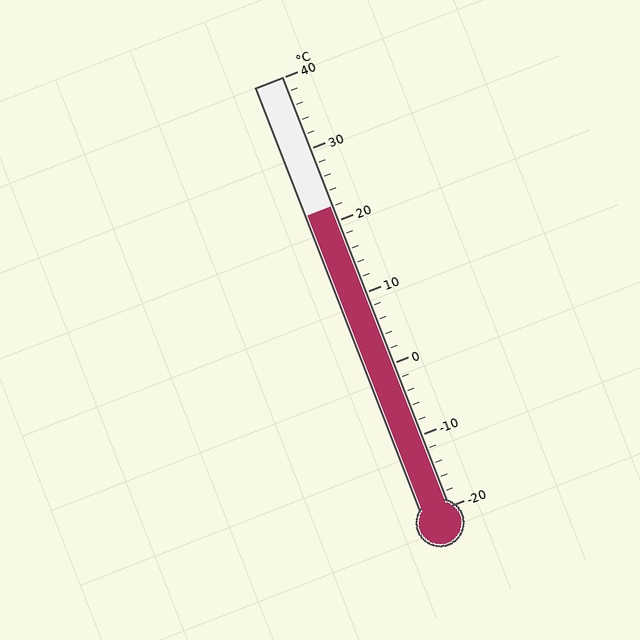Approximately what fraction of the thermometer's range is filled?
The thermometer is filled to approximately 70% of its range.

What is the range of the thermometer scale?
The thermometer scale ranges from -20°C to 40°C.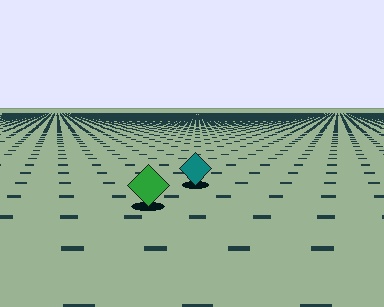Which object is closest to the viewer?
The green diamond is closest. The texture marks near it are larger and more spread out.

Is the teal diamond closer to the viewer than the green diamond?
No. The green diamond is closer — you can tell from the texture gradient: the ground texture is coarser near it.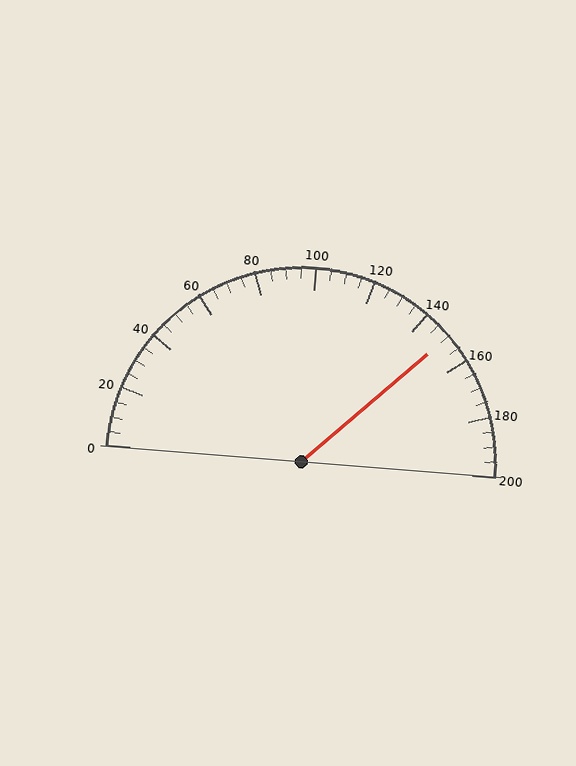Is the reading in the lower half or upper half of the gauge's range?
The reading is in the upper half of the range (0 to 200).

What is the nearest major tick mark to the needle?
The nearest major tick mark is 160.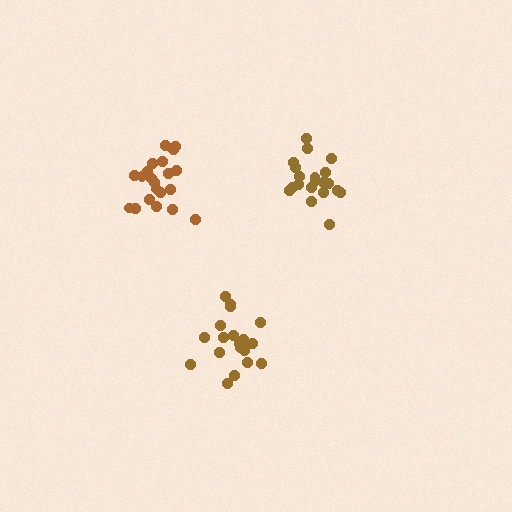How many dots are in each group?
Group 1: 20 dots, Group 2: 20 dots, Group 3: 21 dots (61 total).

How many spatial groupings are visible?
There are 3 spatial groupings.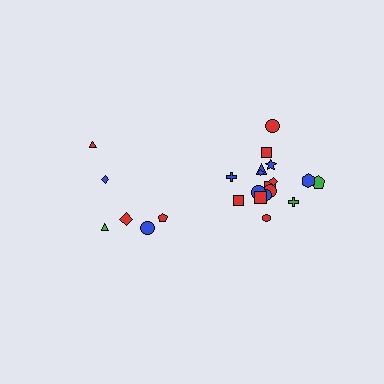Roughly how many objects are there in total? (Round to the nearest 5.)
Roughly 25 objects in total.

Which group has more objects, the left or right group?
The right group.